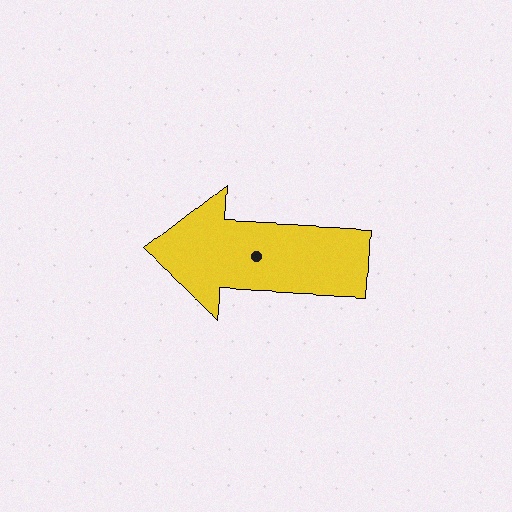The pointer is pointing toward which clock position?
Roughly 9 o'clock.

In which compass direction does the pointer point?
West.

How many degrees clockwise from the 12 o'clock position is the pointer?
Approximately 273 degrees.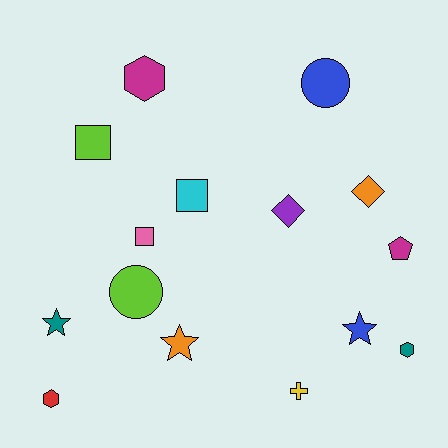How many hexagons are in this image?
There are 3 hexagons.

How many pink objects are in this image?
There is 1 pink object.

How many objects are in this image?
There are 15 objects.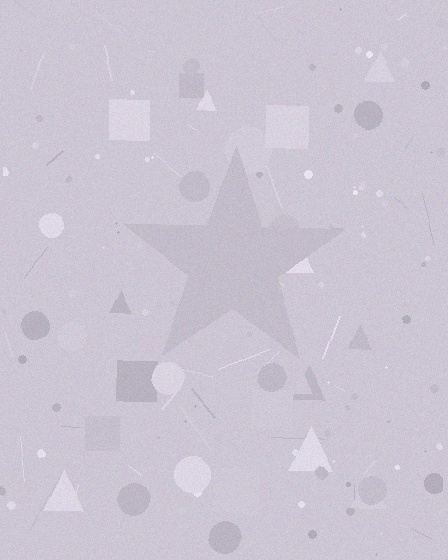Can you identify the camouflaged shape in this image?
The camouflaged shape is a star.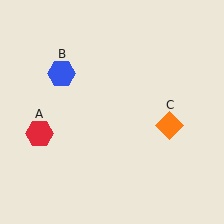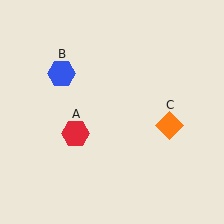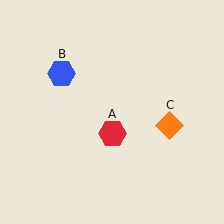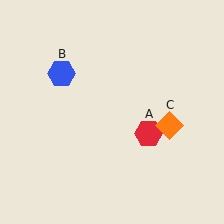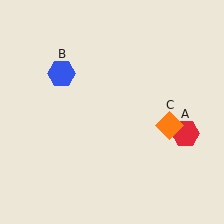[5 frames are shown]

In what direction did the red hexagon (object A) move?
The red hexagon (object A) moved right.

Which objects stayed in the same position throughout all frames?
Blue hexagon (object B) and orange diamond (object C) remained stationary.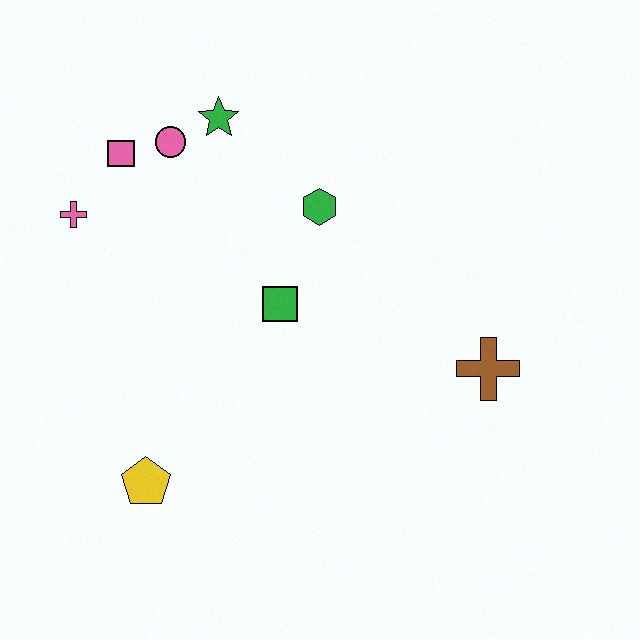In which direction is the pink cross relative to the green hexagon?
The pink cross is to the left of the green hexagon.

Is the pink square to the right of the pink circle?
No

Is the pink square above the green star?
No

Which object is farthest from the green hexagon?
The yellow pentagon is farthest from the green hexagon.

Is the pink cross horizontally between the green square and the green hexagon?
No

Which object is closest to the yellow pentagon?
The green square is closest to the yellow pentagon.